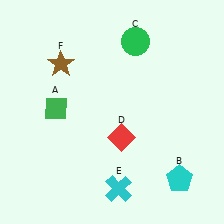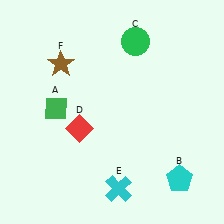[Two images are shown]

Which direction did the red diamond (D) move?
The red diamond (D) moved left.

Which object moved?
The red diamond (D) moved left.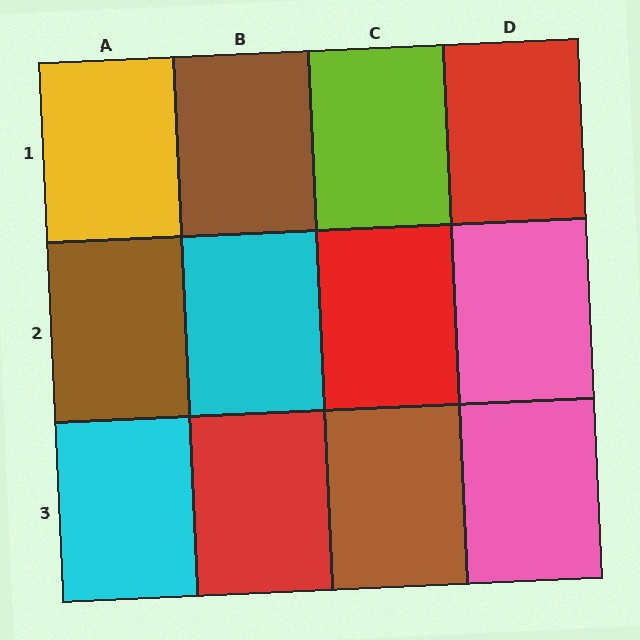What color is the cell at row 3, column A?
Cyan.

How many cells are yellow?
1 cell is yellow.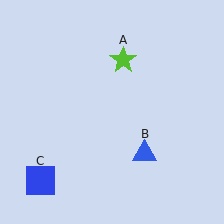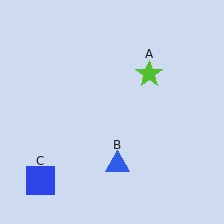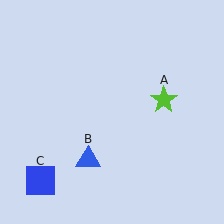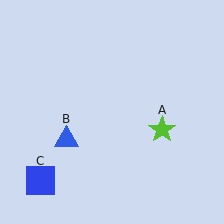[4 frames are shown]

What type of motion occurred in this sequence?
The lime star (object A), blue triangle (object B) rotated clockwise around the center of the scene.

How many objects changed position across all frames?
2 objects changed position: lime star (object A), blue triangle (object B).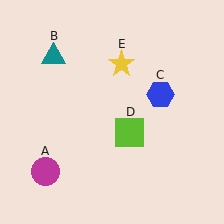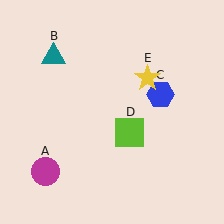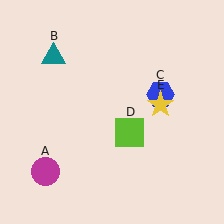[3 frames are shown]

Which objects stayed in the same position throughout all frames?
Magenta circle (object A) and teal triangle (object B) and blue hexagon (object C) and lime square (object D) remained stationary.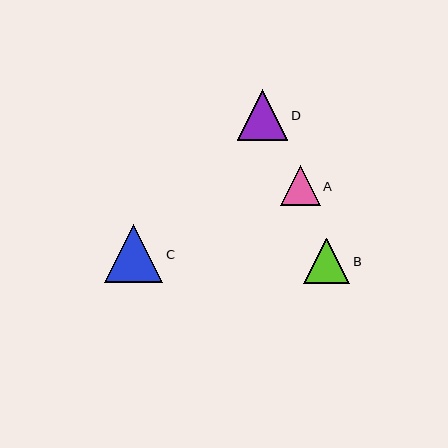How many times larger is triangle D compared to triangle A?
Triangle D is approximately 1.3 times the size of triangle A.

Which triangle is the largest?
Triangle C is the largest with a size of approximately 58 pixels.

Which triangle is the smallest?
Triangle A is the smallest with a size of approximately 39 pixels.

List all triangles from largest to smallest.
From largest to smallest: C, D, B, A.